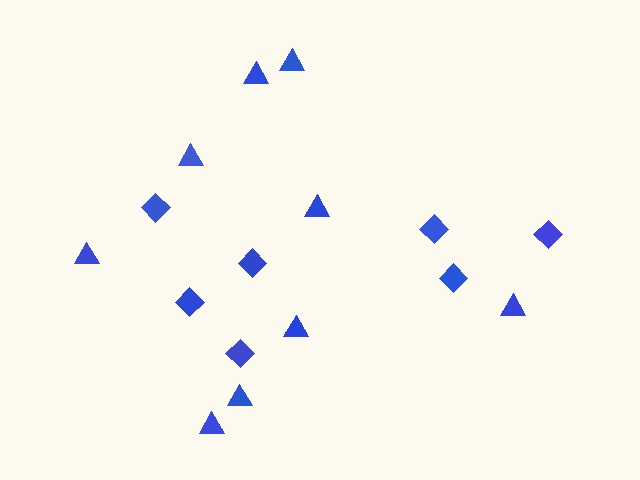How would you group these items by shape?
There are 2 groups: one group of triangles (9) and one group of diamonds (7).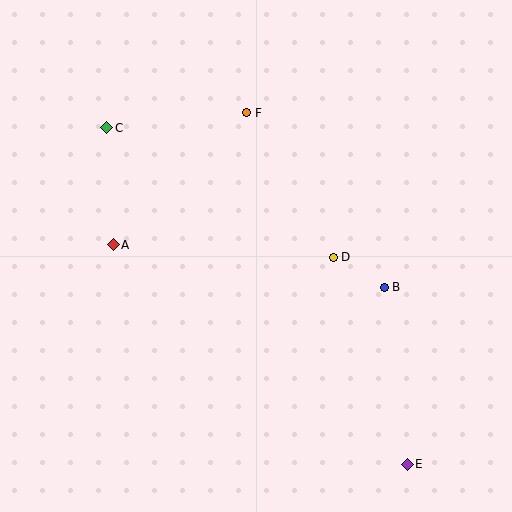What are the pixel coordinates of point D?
Point D is at (333, 257).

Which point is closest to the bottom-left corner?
Point A is closest to the bottom-left corner.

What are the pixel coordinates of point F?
Point F is at (247, 113).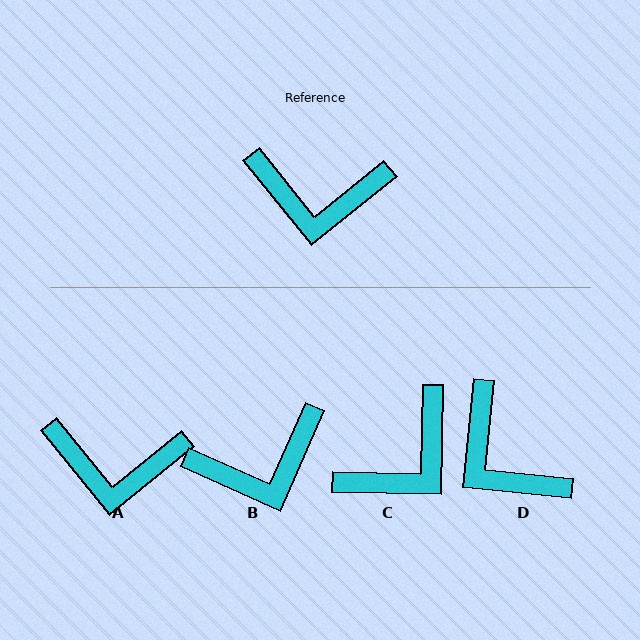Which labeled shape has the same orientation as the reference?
A.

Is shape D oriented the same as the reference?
No, it is off by about 45 degrees.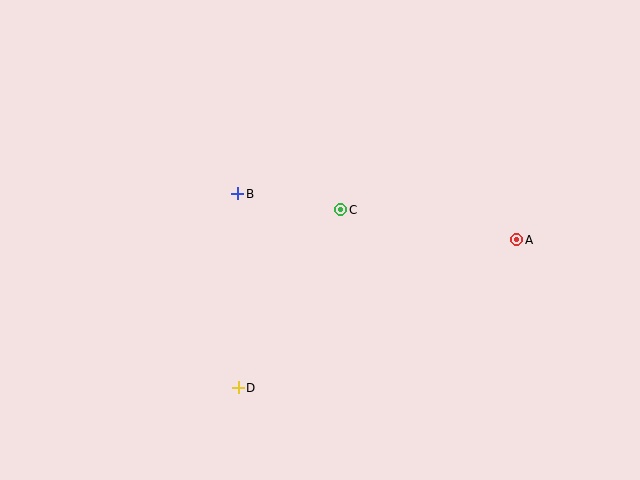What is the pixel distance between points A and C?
The distance between A and C is 179 pixels.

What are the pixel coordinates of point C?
Point C is at (341, 210).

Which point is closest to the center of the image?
Point C at (341, 210) is closest to the center.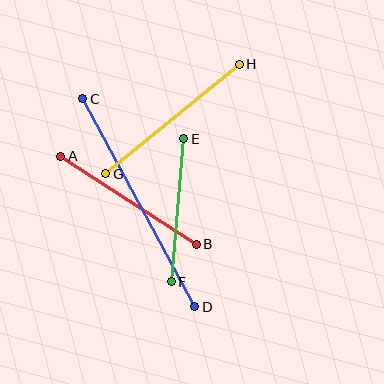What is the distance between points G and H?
The distance is approximately 172 pixels.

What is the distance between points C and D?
The distance is approximately 236 pixels.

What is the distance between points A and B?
The distance is approximately 162 pixels.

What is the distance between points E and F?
The distance is approximately 144 pixels.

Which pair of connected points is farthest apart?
Points C and D are farthest apart.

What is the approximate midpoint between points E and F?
The midpoint is at approximately (177, 210) pixels.